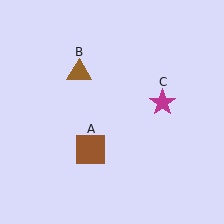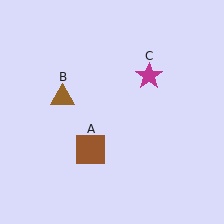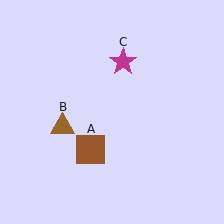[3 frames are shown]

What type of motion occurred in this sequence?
The brown triangle (object B), magenta star (object C) rotated counterclockwise around the center of the scene.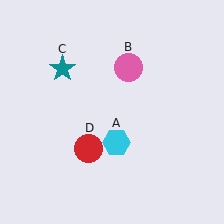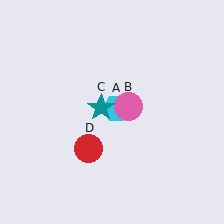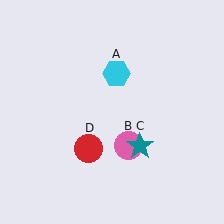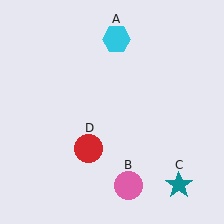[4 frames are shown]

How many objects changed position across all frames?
3 objects changed position: cyan hexagon (object A), pink circle (object B), teal star (object C).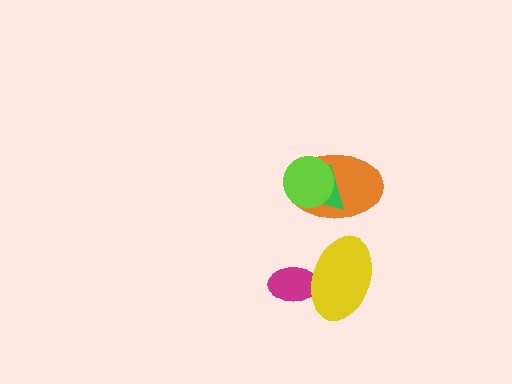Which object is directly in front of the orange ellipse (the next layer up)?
The green triangle is directly in front of the orange ellipse.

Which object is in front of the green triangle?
The lime circle is in front of the green triangle.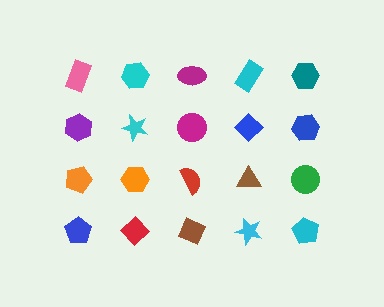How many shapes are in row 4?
5 shapes.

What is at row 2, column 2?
A cyan star.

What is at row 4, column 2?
A red diamond.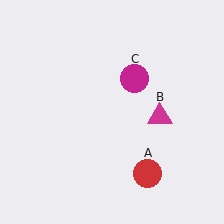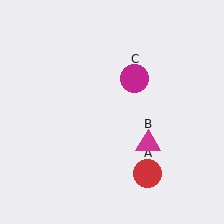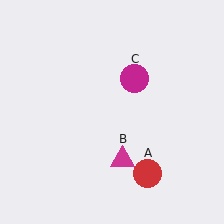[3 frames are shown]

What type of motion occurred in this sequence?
The magenta triangle (object B) rotated clockwise around the center of the scene.